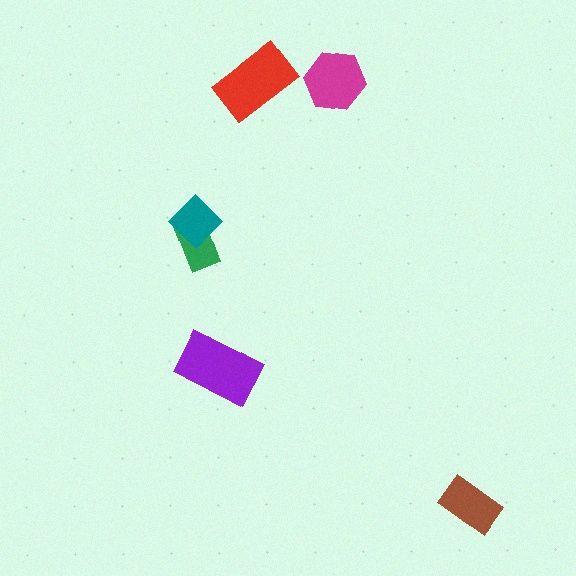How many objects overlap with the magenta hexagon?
0 objects overlap with the magenta hexagon.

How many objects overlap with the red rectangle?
0 objects overlap with the red rectangle.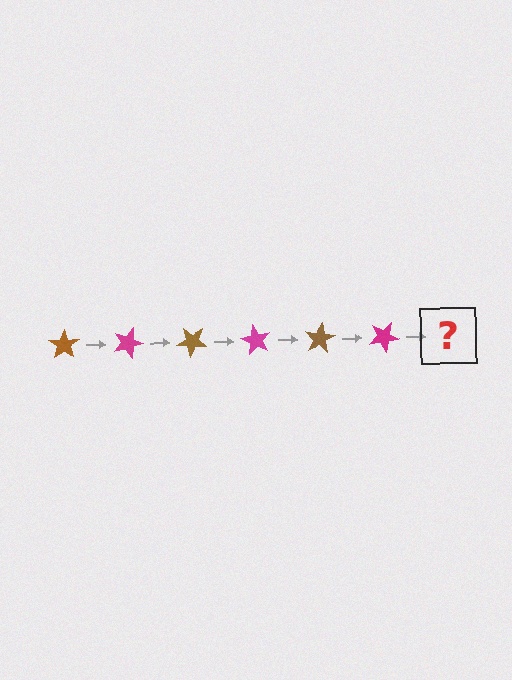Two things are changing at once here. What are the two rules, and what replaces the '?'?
The two rules are that it rotates 20 degrees each step and the color cycles through brown and magenta. The '?' should be a brown star, rotated 120 degrees from the start.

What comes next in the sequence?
The next element should be a brown star, rotated 120 degrees from the start.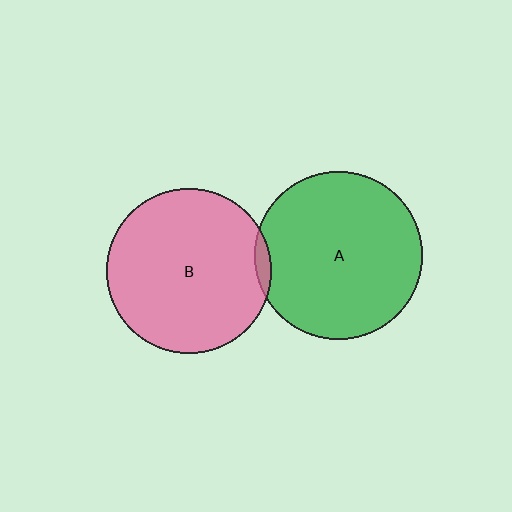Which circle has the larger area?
Circle A (green).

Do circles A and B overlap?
Yes.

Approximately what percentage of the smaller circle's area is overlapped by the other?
Approximately 5%.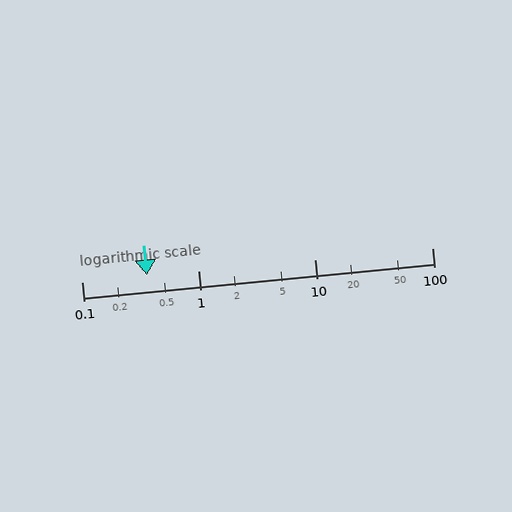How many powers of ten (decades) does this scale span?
The scale spans 3 decades, from 0.1 to 100.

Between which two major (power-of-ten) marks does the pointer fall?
The pointer is between 0.1 and 1.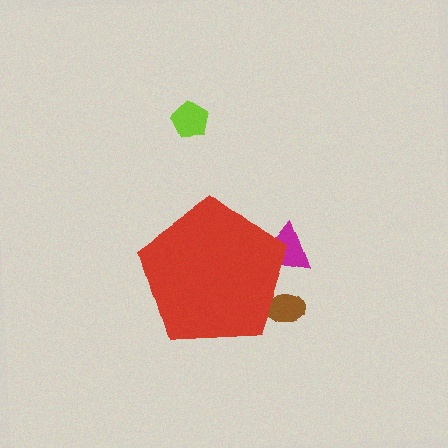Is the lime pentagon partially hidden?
No, the lime pentagon is fully visible.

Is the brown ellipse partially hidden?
Yes, the brown ellipse is partially hidden behind the red pentagon.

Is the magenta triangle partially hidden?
Yes, the magenta triangle is partially hidden behind the red pentagon.